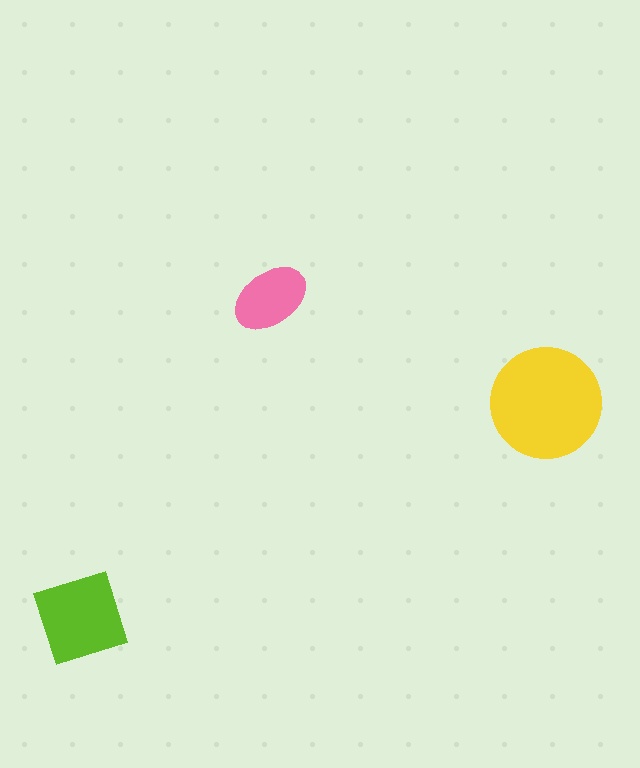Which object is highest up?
The pink ellipse is topmost.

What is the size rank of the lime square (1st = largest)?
2nd.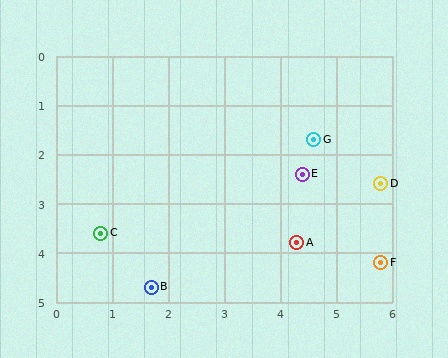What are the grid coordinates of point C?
Point C is at approximately (0.8, 3.6).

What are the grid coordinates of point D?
Point D is at approximately (5.8, 2.6).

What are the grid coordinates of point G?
Point G is at approximately (4.6, 1.7).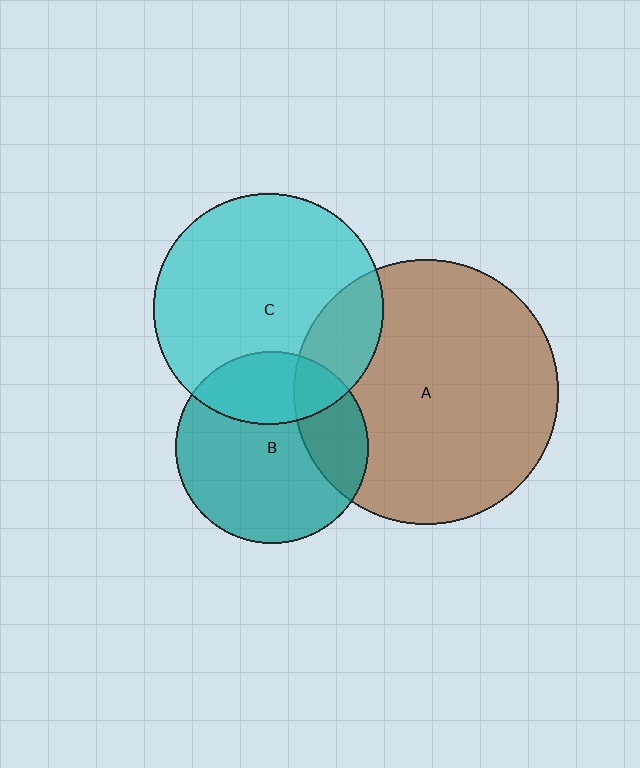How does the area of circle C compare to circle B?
Approximately 1.4 times.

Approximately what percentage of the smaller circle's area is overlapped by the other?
Approximately 25%.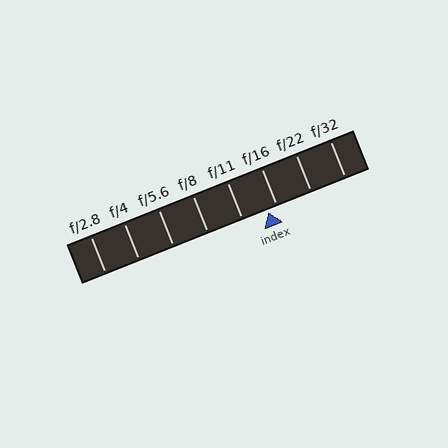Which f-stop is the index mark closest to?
The index mark is closest to f/16.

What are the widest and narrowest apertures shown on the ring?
The widest aperture shown is f/2.8 and the narrowest is f/32.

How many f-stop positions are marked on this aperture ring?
There are 8 f-stop positions marked.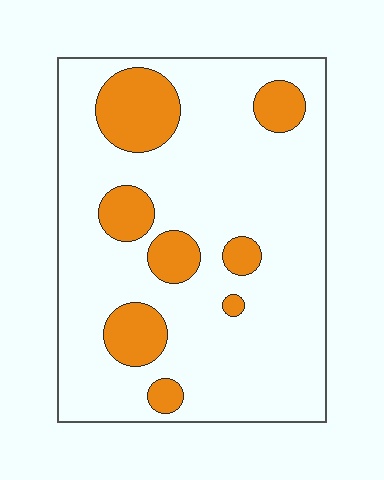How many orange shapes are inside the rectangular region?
8.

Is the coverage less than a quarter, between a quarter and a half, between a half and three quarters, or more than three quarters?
Less than a quarter.